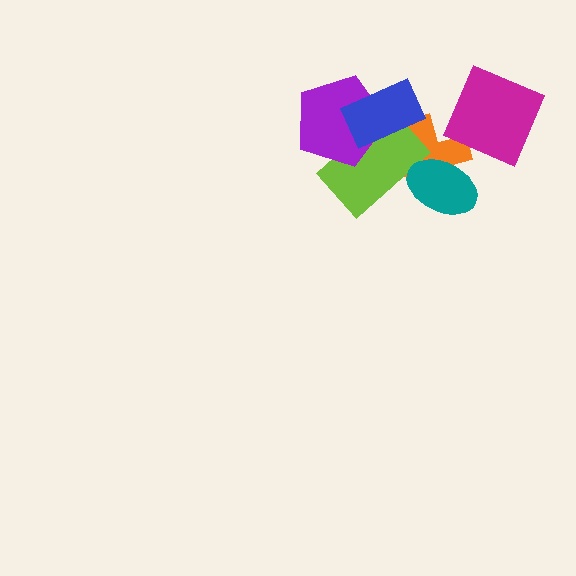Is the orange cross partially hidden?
Yes, it is partially covered by another shape.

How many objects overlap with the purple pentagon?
2 objects overlap with the purple pentagon.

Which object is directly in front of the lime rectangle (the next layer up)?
The teal ellipse is directly in front of the lime rectangle.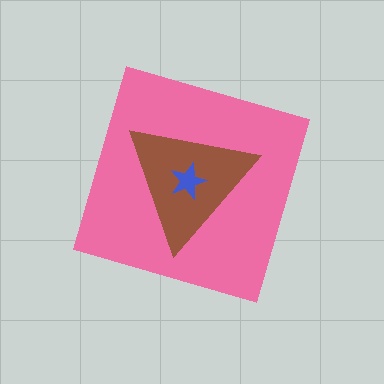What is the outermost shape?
The pink diamond.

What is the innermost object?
The blue star.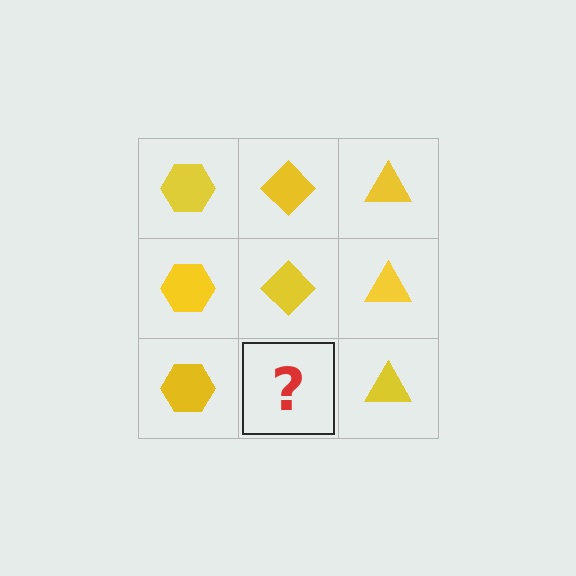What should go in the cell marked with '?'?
The missing cell should contain a yellow diamond.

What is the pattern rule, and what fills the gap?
The rule is that each column has a consistent shape. The gap should be filled with a yellow diamond.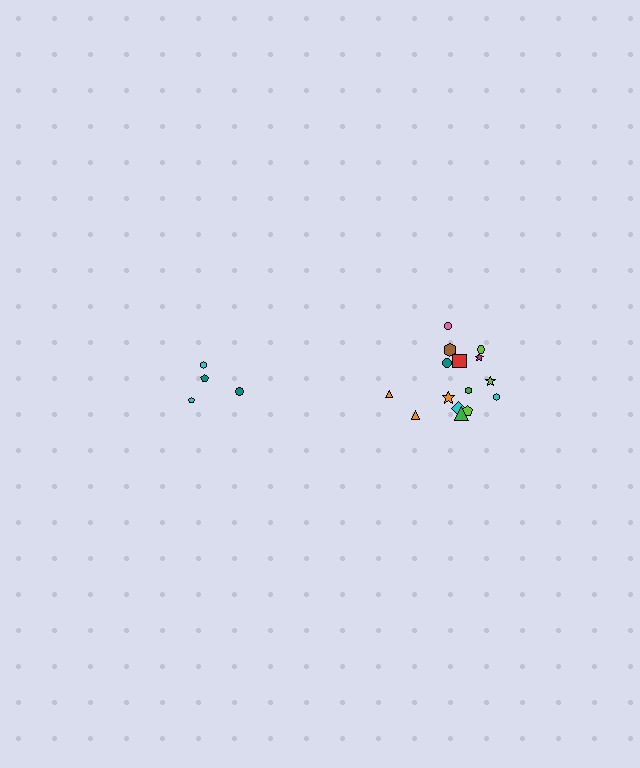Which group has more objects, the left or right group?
The right group.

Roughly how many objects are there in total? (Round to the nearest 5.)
Roughly 20 objects in total.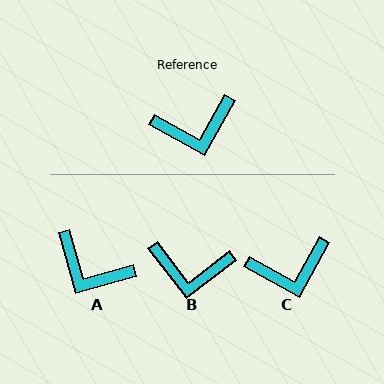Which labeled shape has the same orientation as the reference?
C.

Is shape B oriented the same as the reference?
No, it is off by about 23 degrees.